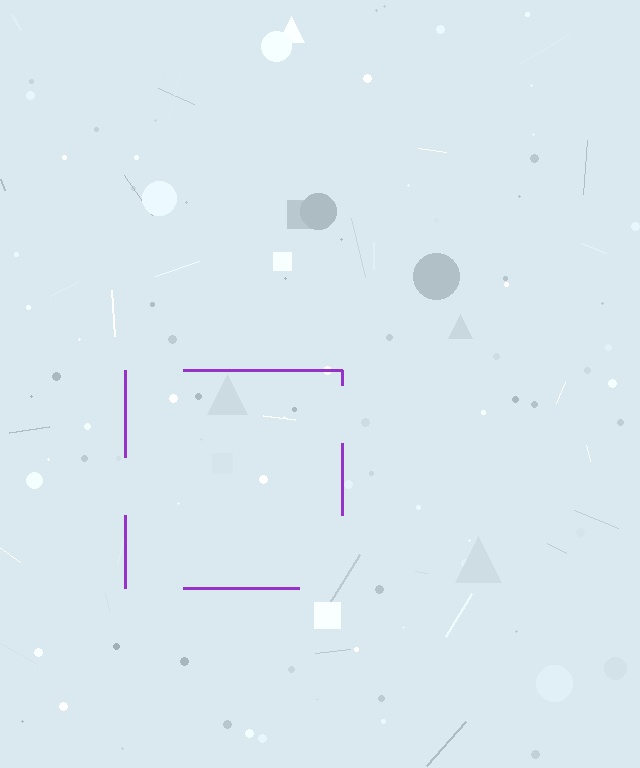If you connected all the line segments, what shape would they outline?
They would outline a square.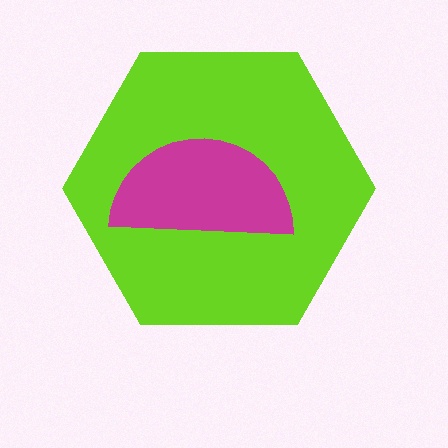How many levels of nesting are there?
2.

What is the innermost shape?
The magenta semicircle.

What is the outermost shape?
The lime hexagon.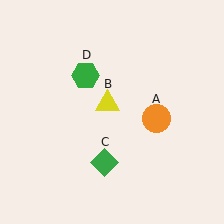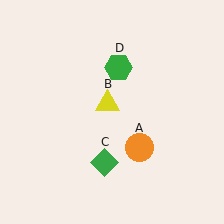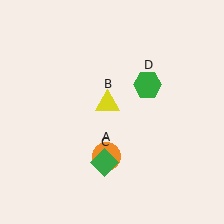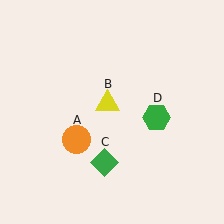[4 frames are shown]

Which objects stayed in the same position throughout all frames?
Yellow triangle (object B) and green diamond (object C) remained stationary.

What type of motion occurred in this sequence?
The orange circle (object A), green hexagon (object D) rotated clockwise around the center of the scene.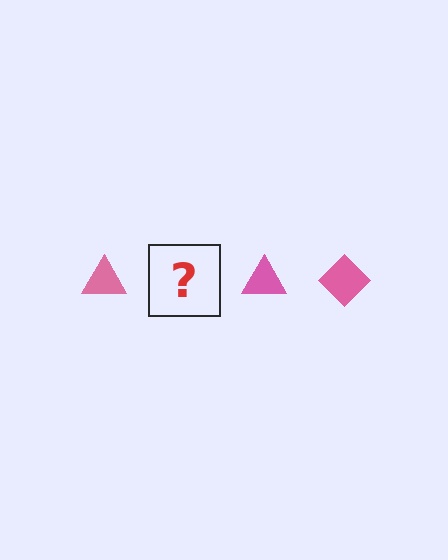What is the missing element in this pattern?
The missing element is a pink diamond.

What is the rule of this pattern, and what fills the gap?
The rule is that the pattern cycles through triangle, diamond shapes in pink. The gap should be filled with a pink diamond.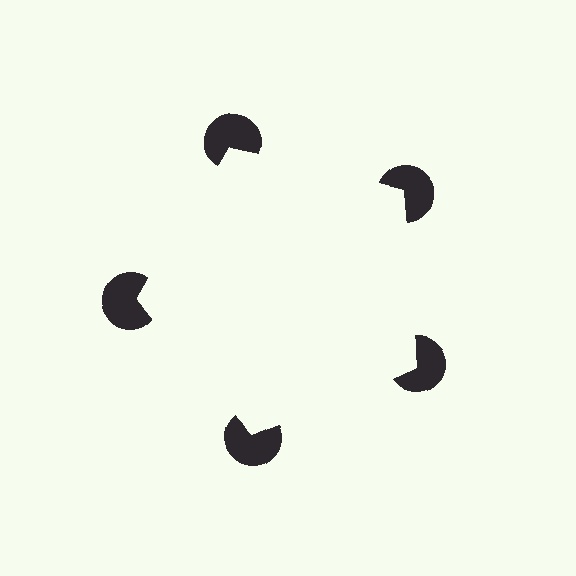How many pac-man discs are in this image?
There are 5 — one at each vertex of the illusory pentagon.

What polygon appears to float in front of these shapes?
An illusory pentagon — its edges are inferred from the aligned wedge cuts in the pac-man discs, not physically drawn.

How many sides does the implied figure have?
5 sides.